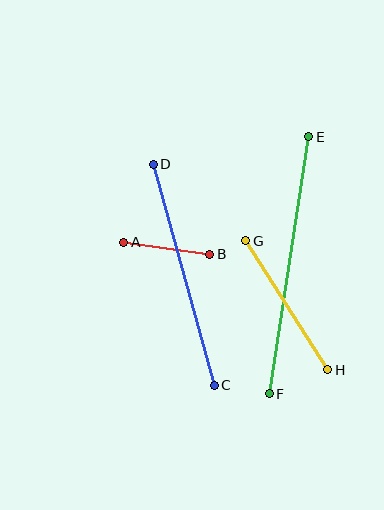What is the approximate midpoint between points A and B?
The midpoint is at approximately (167, 248) pixels.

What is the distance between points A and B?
The distance is approximately 87 pixels.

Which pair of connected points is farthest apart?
Points E and F are farthest apart.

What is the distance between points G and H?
The distance is approximately 153 pixels.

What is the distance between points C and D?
The distance is approximately 229 pixels.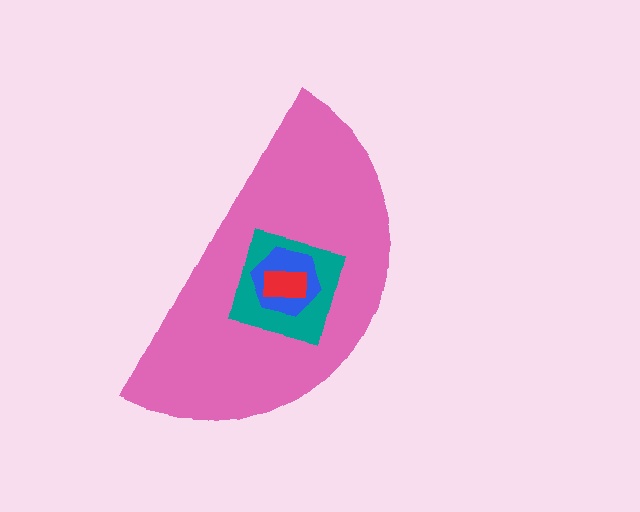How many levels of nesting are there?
4.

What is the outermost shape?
The pink semicircle.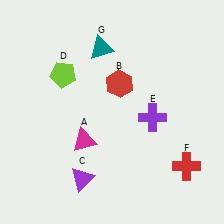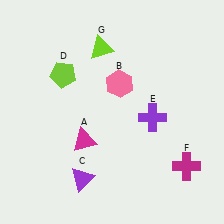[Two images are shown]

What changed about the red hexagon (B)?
In Image 1, B is red. In Image 2, it changed to pink.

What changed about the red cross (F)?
In Image 1, F is red. In Image 2, it changed to magenta.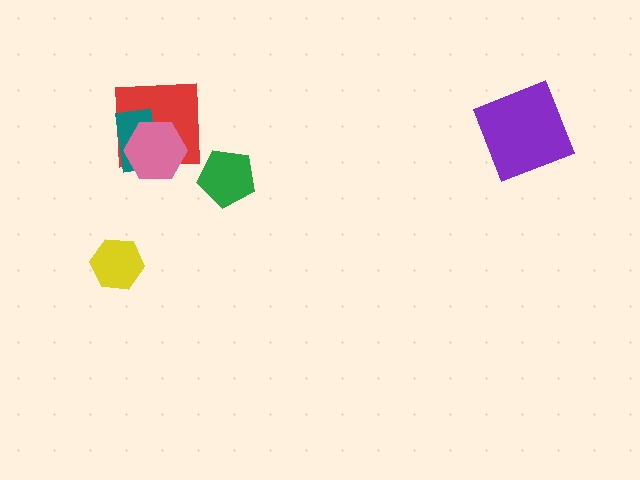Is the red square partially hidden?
Yes, it is partially covered by another shape.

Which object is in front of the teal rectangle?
The pink hexagon is in front of the teal rectangle.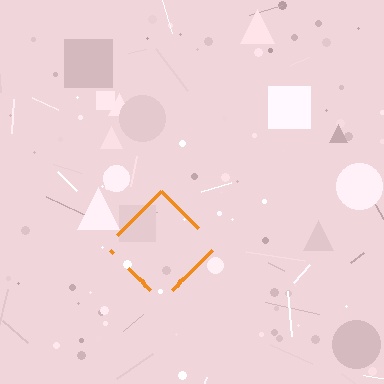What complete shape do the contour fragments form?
The contour fragments form a diamond.